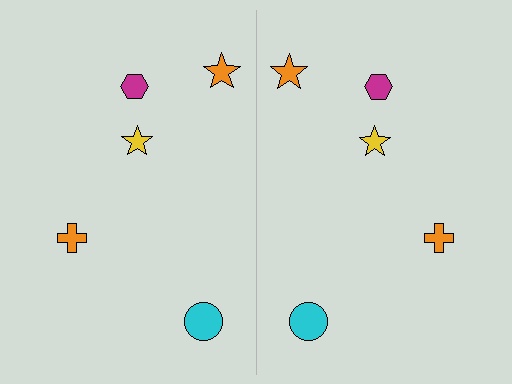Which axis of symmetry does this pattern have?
The pattern has a vertical axis of symmetry running through the center of the image.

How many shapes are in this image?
There are 10 shapes in this image.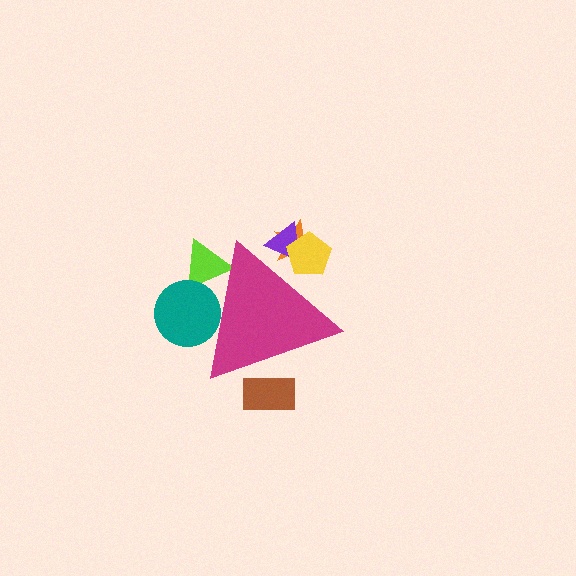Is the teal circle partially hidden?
Yes, the teal circle is partially hidden behind the magenta triangle.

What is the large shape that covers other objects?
A magenta triangle.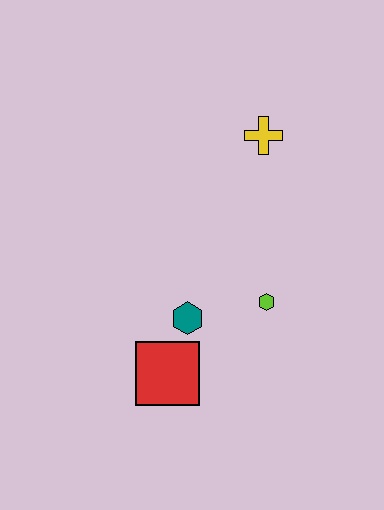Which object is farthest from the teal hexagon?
The yellow cross is farthest from the teal hexagon.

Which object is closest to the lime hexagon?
The teal hexagon is closest to the lime hexagon.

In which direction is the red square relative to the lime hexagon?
The red square is to the left of the lime hexagon.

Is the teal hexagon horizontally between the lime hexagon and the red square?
Yes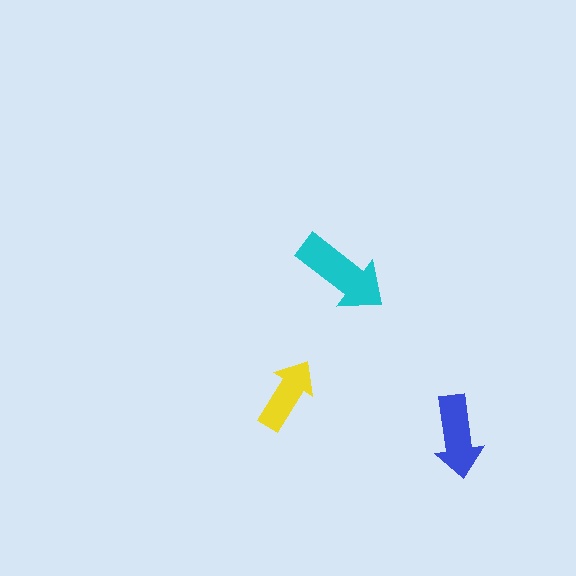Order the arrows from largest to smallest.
the cyan one, the blue one, the yellow one.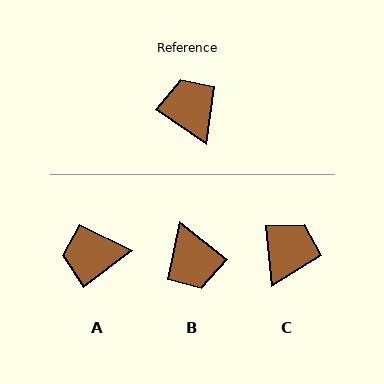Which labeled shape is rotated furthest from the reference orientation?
B, about 177 degrees away.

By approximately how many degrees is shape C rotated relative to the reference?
Approximately 50 degrees clockwise.